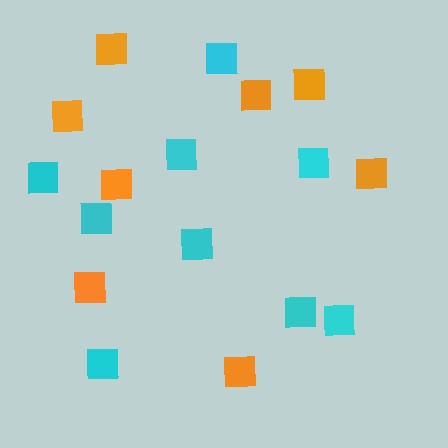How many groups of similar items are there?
There are 2 groups: one group of cyan squares (9) and one group of orange squares (8).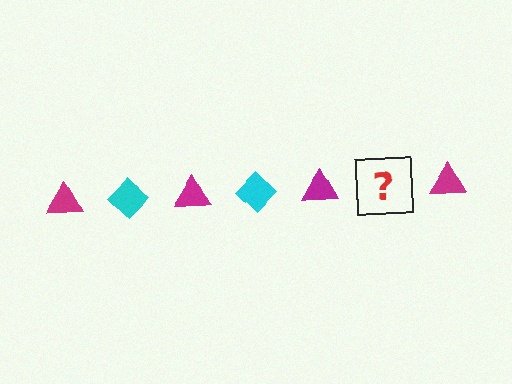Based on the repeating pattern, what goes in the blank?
The blank should be a cyan diamond.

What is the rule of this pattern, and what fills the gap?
The rule is that the pattern alternates between magenta triangle and cyan diamond. The gap should be filled with a cyan diamond.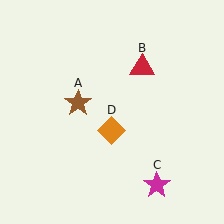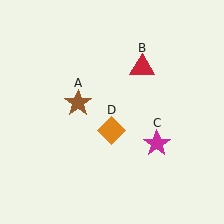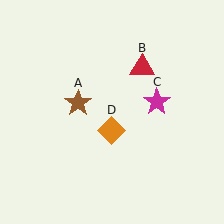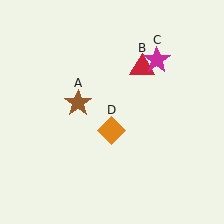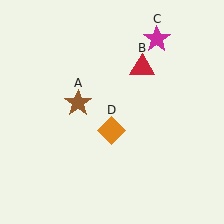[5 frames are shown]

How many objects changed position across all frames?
1 object changed position: magenta star (object C).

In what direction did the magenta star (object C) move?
The magenta star (object C) moved up.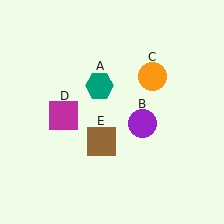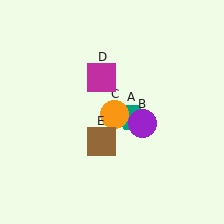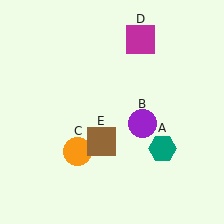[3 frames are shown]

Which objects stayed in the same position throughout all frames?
Purple circle (object B) and brown square (object E) remained stationary.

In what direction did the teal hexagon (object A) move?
The teal hexagon (object A) moved down and to the right.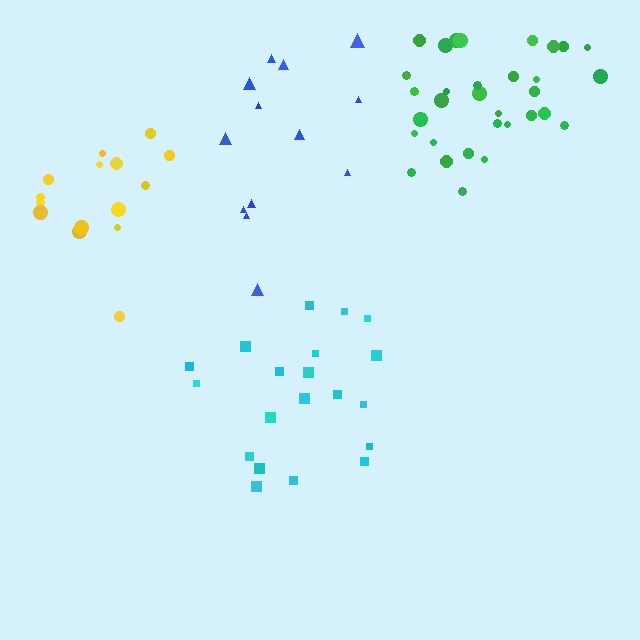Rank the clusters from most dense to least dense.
green, yellow, cyan, blue.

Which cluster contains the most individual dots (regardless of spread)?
Green (33).